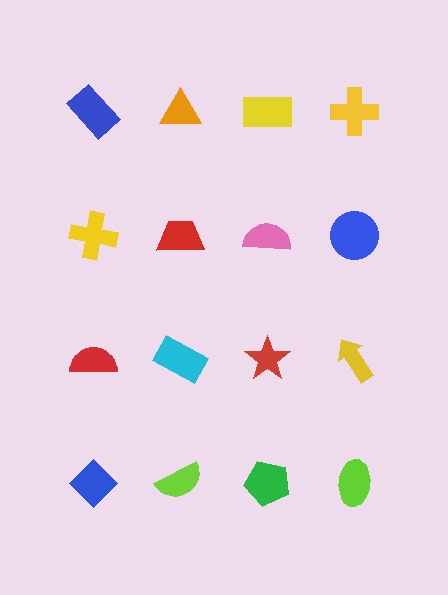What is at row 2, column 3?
A pink semicircle.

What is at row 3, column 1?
A red semicircle.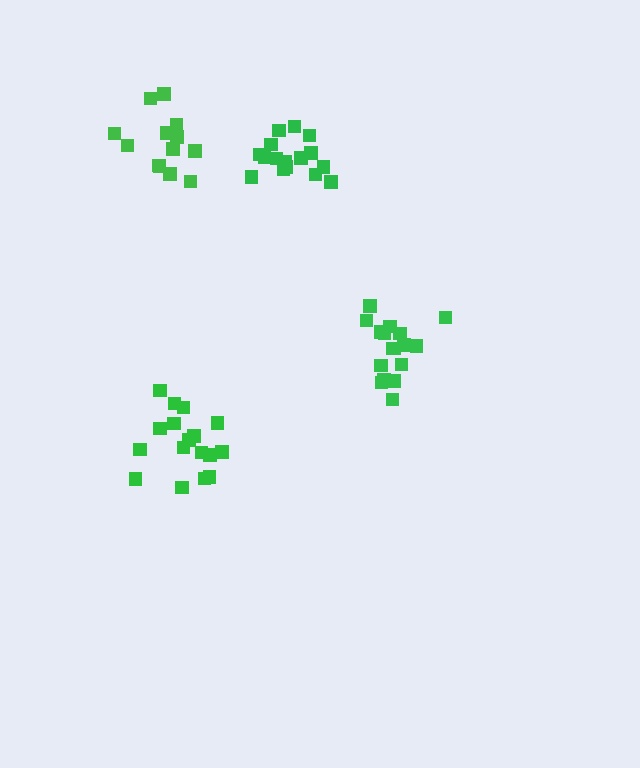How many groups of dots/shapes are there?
There are 4 groups.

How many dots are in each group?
Group 1: 16 dots, Group 2: 15 dots, Group 3: 17 dots, Group 4: 17 dots (65 total).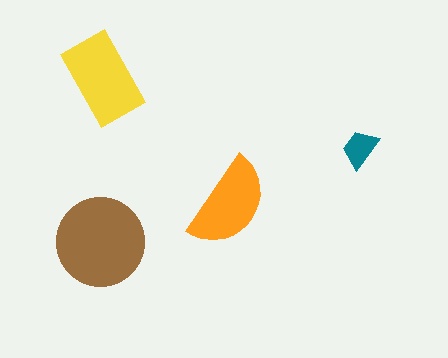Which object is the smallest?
The teal trapezoid.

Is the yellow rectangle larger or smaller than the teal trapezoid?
Larger.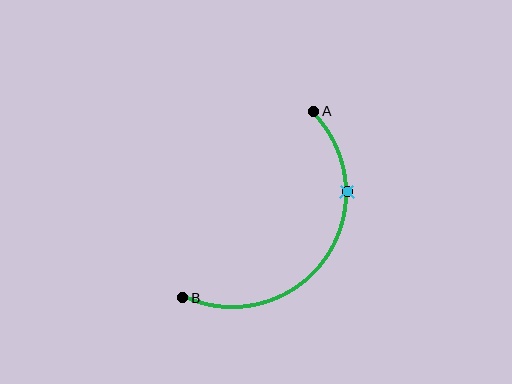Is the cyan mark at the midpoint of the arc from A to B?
No. The cyan mark lies on the arc but is closer to endpoint A. The arc midpoint would be at the point on the curve equidistant along the arc from both A and B.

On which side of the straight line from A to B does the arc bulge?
The arc bulges below and to the right of the straight line connecting A and B.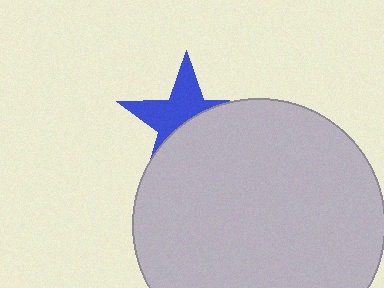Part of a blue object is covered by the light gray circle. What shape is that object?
It is a star.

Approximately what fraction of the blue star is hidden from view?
Roughly 54% of the blue star is hidden behind the light gray circle.